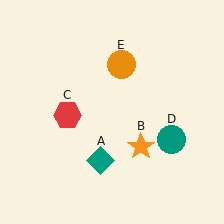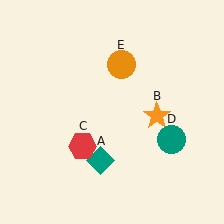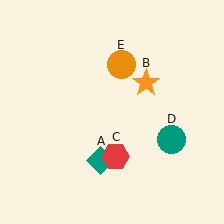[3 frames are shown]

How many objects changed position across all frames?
2 objects changed position: orange star (object B), red hexagon (object C).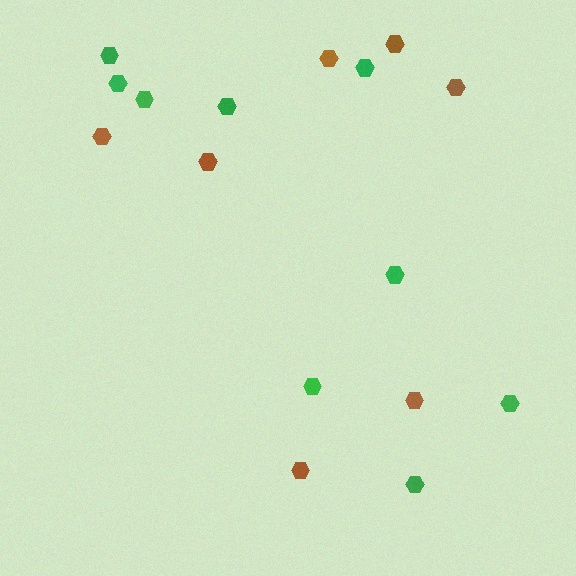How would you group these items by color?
There are 2 groups: one group of green hexagons (9) and one group of brown hexagons (7).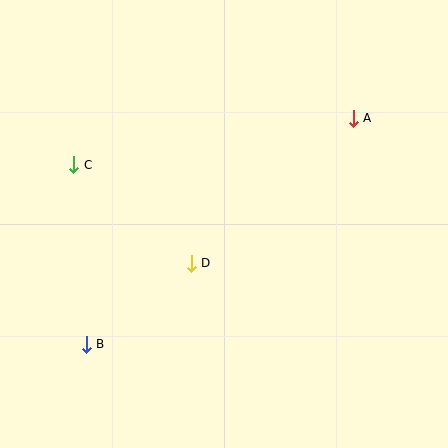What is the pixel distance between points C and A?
The distance between C and A is 283 pixels.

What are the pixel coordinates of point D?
Point D is at (191, 263).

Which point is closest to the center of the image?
Point D at (191, 263) is closest to the center.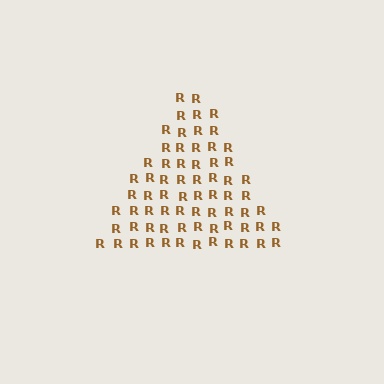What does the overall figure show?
The overall figure shows a triangle.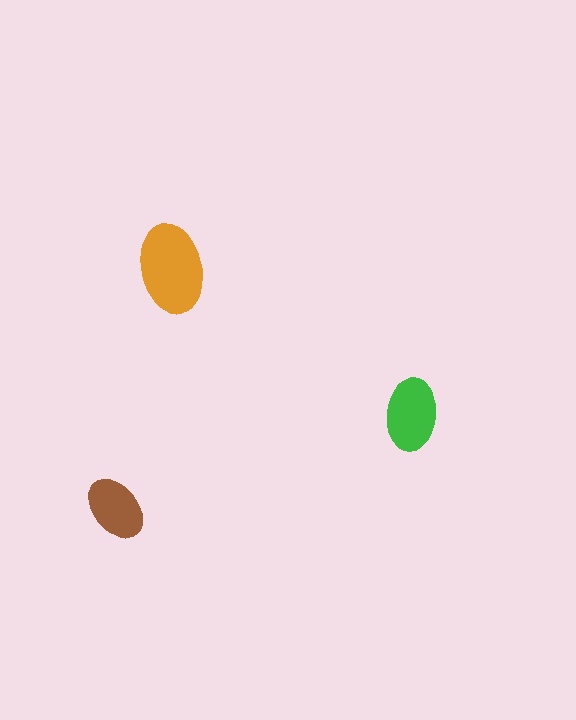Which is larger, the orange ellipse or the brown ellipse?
The orange one.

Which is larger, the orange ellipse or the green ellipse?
The orange one.